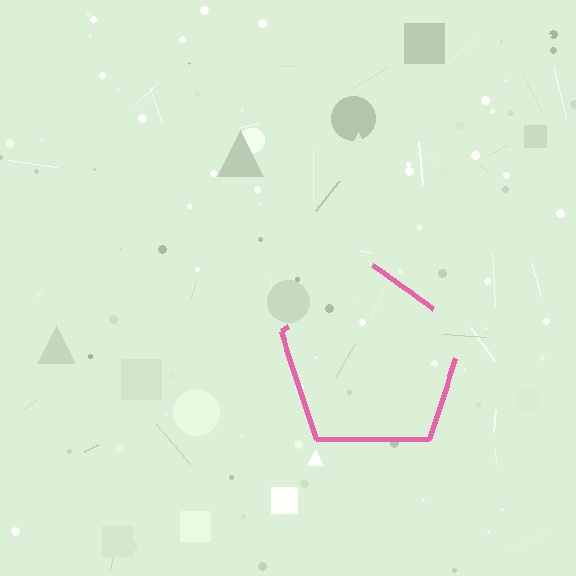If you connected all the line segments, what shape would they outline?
They would outline a pentagon.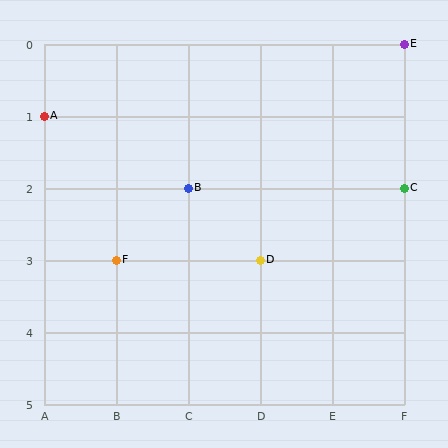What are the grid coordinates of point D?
Point D is at grid coordinates (D, 3).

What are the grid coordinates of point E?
Point E is at grid coordinates (F, 0).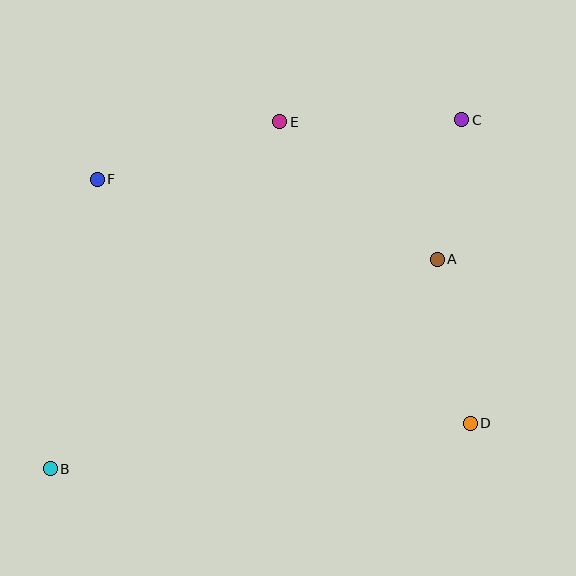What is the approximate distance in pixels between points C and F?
The distance between C and F is approximately 370 pixels.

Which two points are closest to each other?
Points A and C are closest to each other.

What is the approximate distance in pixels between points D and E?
The distance between D and E is approximately 357 pixels.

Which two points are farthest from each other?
Points B and C are farthest from each other.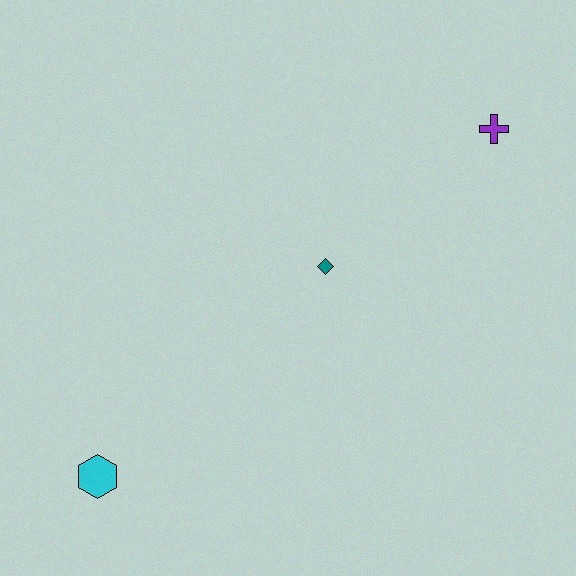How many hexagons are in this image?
There is 1 hexagon.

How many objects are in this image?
There are 3 objects.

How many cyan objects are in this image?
There is 1 cyan object.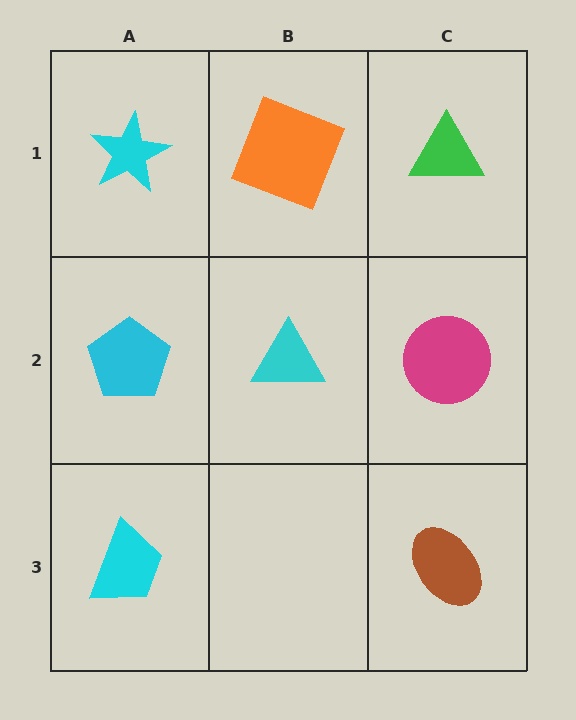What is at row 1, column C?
A green triangle.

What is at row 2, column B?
A cyan triangle.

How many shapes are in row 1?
3 shapes.